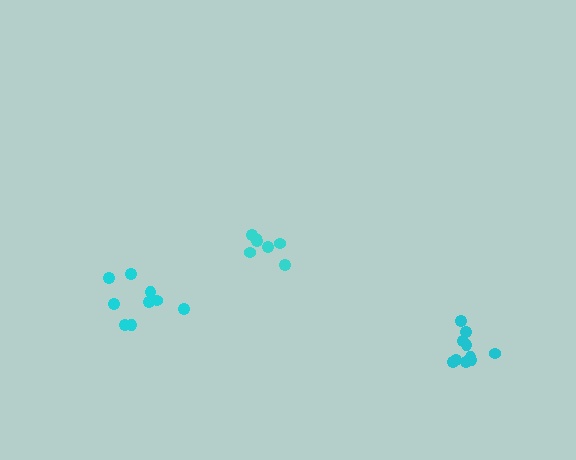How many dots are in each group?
Group 1: 10 dots, Group 2: 9 dots, Group 3: 7 dots (26 total).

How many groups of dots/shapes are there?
There are 3 groups.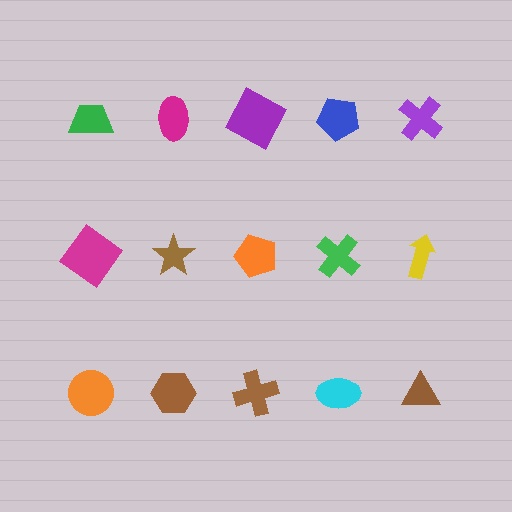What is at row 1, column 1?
A green trapezoid.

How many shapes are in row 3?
5 shapes.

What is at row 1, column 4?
A blue pentagon.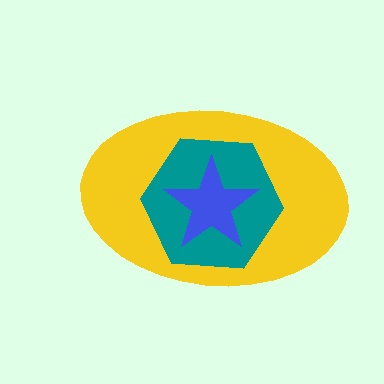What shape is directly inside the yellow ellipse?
The teal hexagon.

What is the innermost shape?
The blue star.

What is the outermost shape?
The yellow ellipse.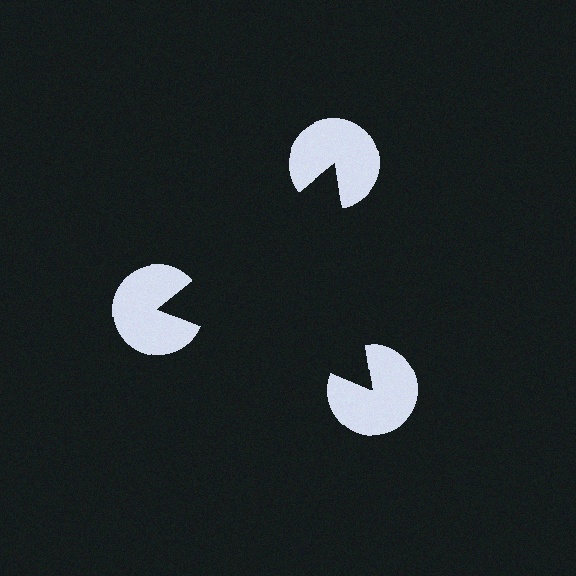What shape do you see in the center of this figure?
An illusory triangle — its edges are inferred from the aligned wedge cuts in the pac-man discs, not physically drawn.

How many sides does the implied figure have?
3 sides.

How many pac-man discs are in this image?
There are 3 — one at each vertex of the illusory triangle.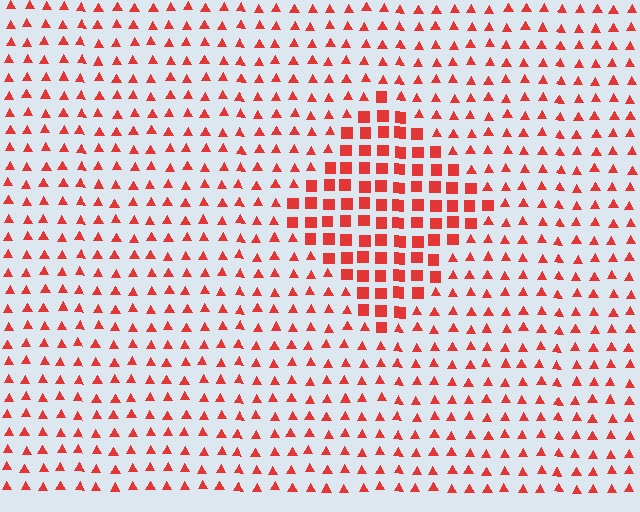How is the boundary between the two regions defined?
The boundary is defined by a change in element shape: squares inside vs. triangles outside. All elements share the same color and spacing.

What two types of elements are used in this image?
The image uses squares inside the diamond region and triangles outside it.